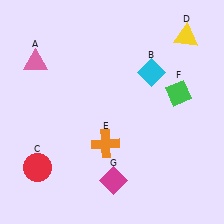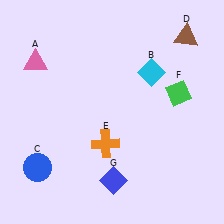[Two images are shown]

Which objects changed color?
C changed from red to blue. D changed from yellow to brown. G changed from magenta to blue.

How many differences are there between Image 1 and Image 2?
There are 3 differences between the two images.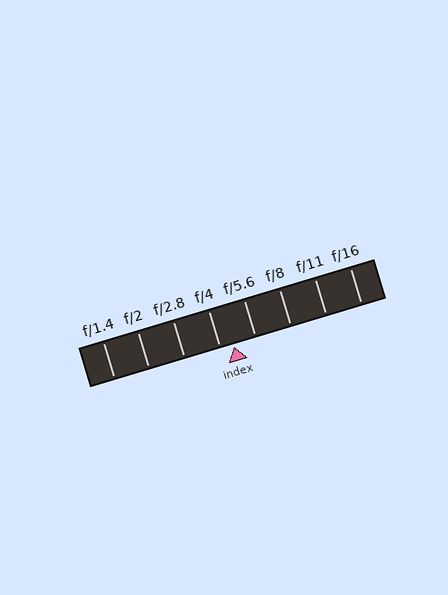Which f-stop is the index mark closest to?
The index mark is closest to f/4.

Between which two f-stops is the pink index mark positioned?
The index mark is between f/4 and f/5.6.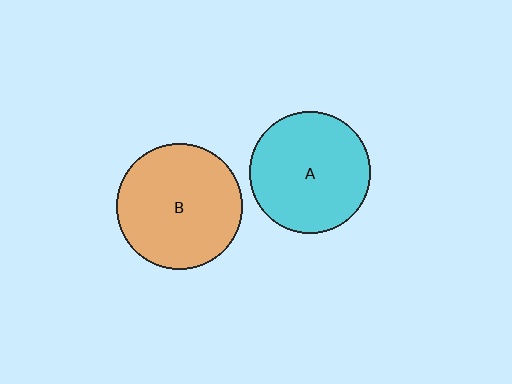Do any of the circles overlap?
No, none of the circles overlap.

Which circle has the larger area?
Circle B (orange).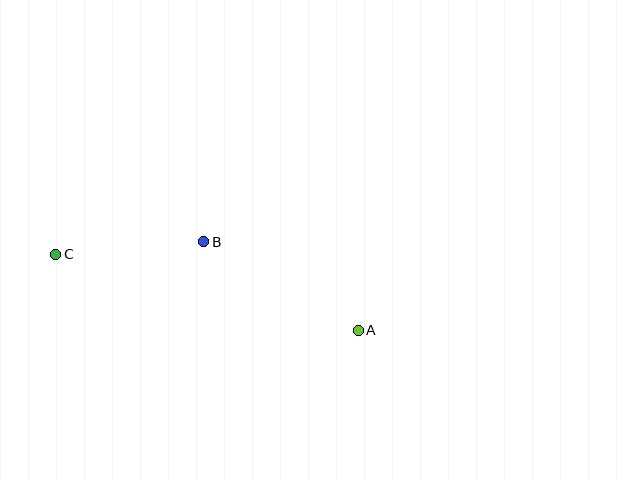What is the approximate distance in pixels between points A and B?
The distance between A and B is approximately 178 pixels.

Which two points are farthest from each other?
Points A and C are farthest from each other.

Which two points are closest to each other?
Points B and C are closest to each other.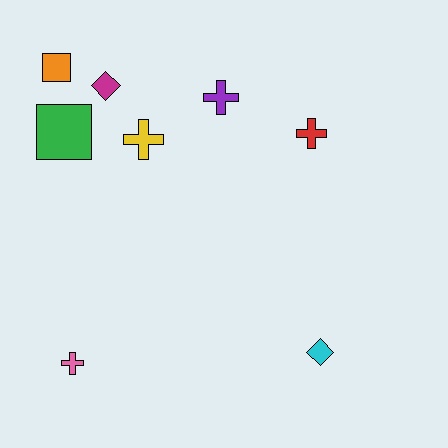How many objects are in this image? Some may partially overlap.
There are 8 objects.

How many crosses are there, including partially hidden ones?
There are 4 crosses.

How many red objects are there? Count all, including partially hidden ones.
There is 1 red object.